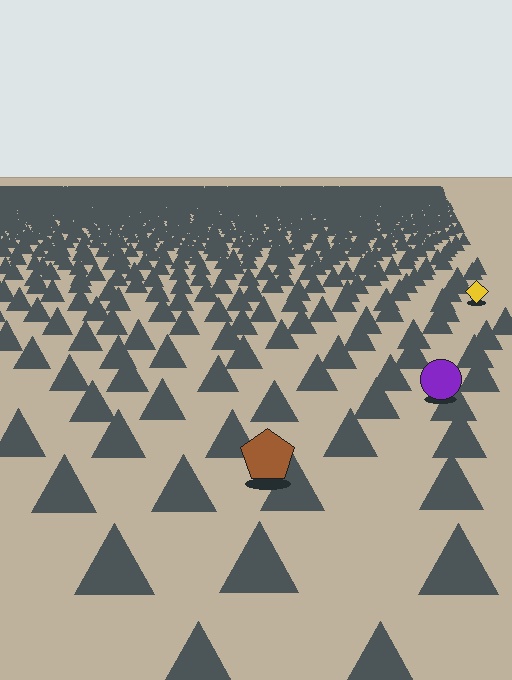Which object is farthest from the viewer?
The yellow diamond is farthest from the viewer. It appears smaller and the ground texture around it is denser.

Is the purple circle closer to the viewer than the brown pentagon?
No. The brown pentagon is closer — you can tell from the texture gradient: the ground texture is coarser near it.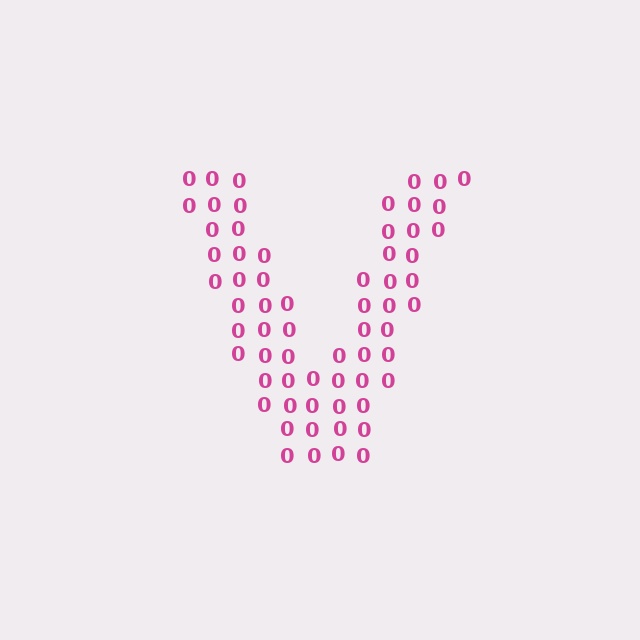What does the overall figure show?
The overall figure shows the letter V.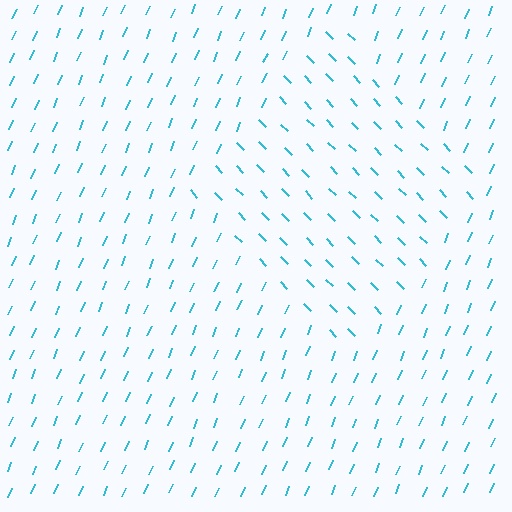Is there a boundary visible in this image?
Yes, there is a texture boundary formed by a change in line orientation.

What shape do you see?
I see a diamond.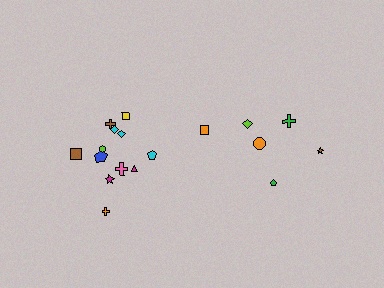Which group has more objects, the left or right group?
The left group.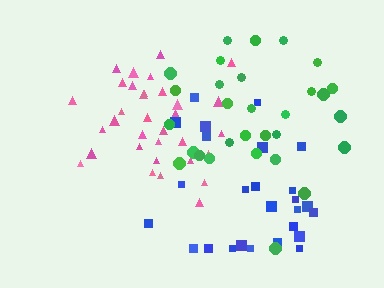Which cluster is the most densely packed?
Pink.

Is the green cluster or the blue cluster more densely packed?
Green.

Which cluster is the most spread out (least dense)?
Blue.